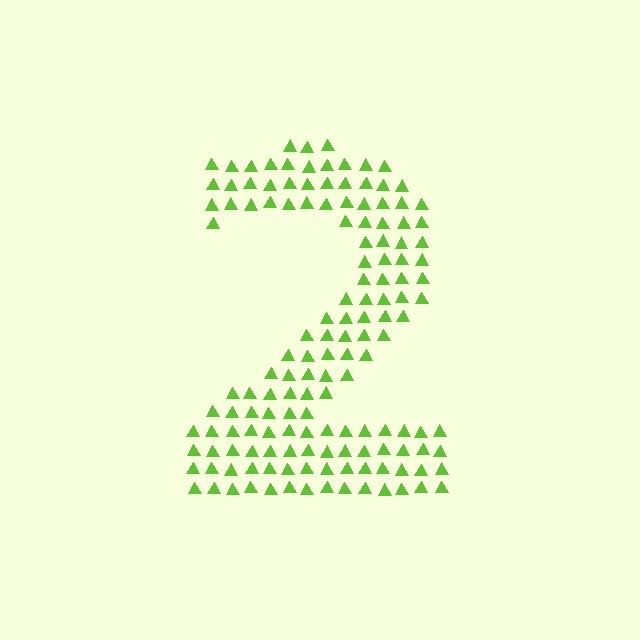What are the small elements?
The small elements are triangles.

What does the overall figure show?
The overall figure shows the digit 2.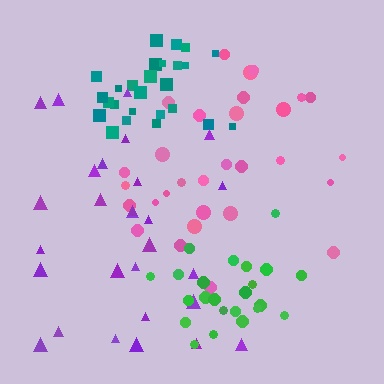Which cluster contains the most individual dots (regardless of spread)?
Pink (30).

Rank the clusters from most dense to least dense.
green, teal, pink, purple.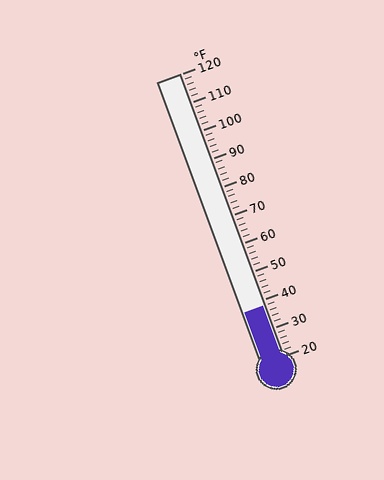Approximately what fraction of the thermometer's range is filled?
The thermometer is filled to approximately 20% of its range.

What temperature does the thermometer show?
The thermometer shows approximately 38°F.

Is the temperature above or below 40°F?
The temperature is below 40°F.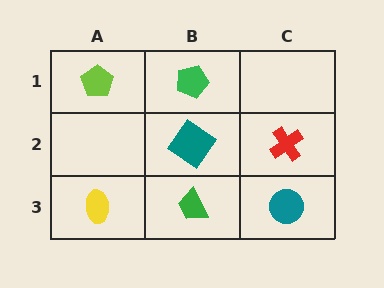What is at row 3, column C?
A teal circle.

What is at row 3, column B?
A green trapezoid.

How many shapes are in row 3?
3 shapes.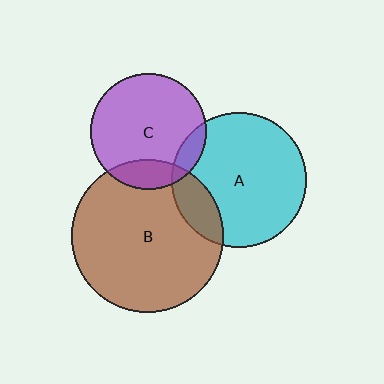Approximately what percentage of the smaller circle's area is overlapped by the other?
Approximately 15%.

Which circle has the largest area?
Circle B (brown).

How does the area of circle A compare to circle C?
Approximately 1.3 times.